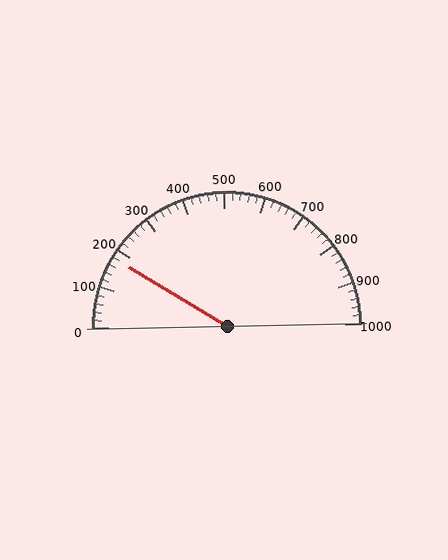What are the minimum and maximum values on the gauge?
The gauge ranges from 0 to 1000.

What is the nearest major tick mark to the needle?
The nearest major tick mark is 200.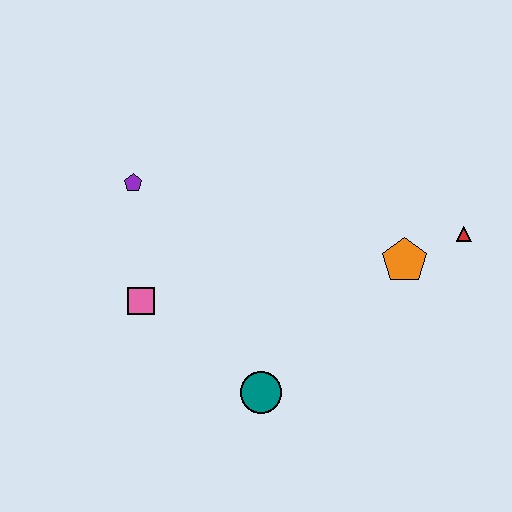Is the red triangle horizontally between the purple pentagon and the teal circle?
No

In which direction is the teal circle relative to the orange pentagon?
The teal circle is to the left of the orange pentagon.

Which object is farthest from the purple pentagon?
The red triangle is farthest from the purple pentagon.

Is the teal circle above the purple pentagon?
No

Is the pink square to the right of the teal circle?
No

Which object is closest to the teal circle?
The pink square is closest to the teal circle.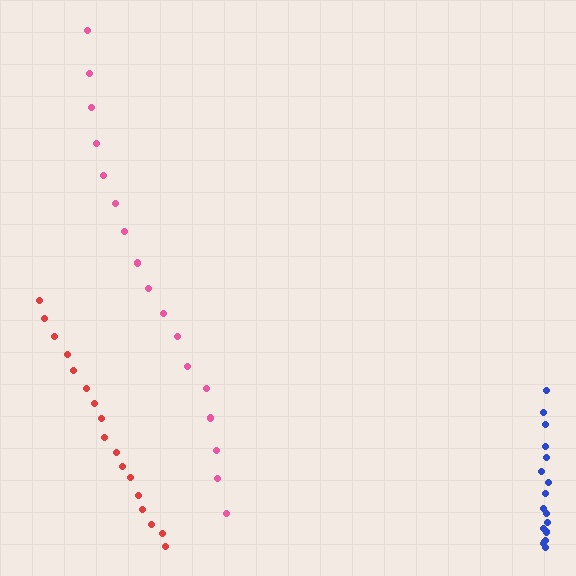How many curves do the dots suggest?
There are 3 distinct paths.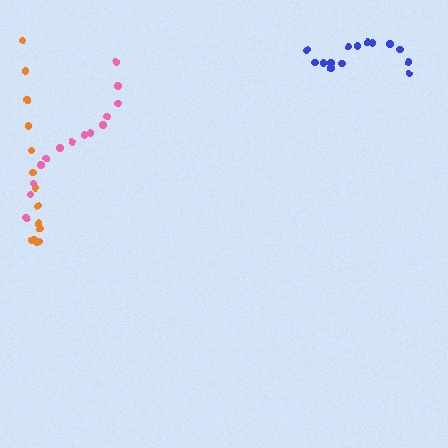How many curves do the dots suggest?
There are 3 distinct paths.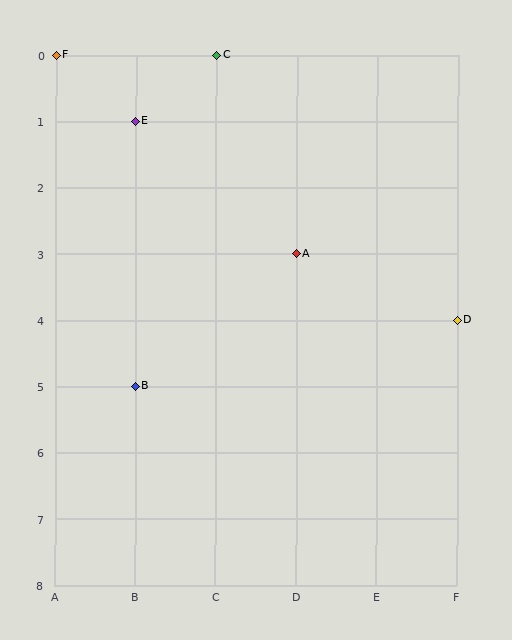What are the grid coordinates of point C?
Point C is at grid coordinates (C, 0).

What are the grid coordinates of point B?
Point B is at grid coordinates (B, 5).